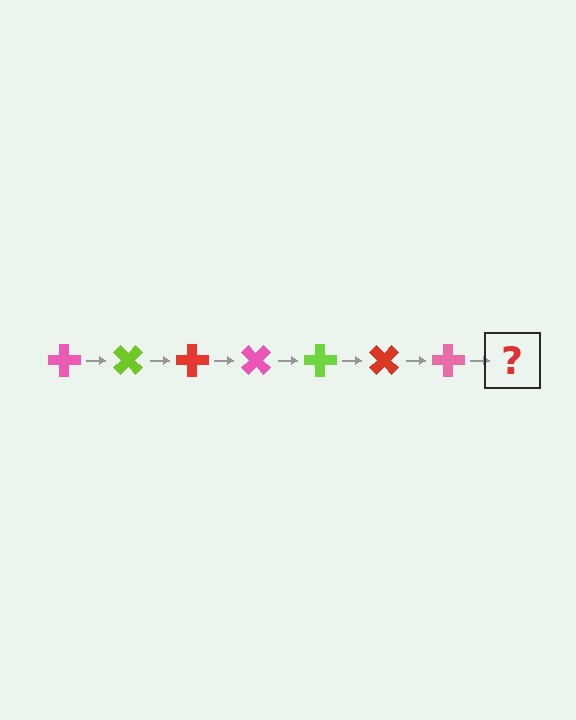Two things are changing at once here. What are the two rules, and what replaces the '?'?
The two rules are that it rotates 45 degrees each step and the color cycles through pink, lime, and red. The '?' should be a lime cross, rotated 315 degrees from the start.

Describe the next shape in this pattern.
It should be a lime cross, rotated 315 degrees from the start.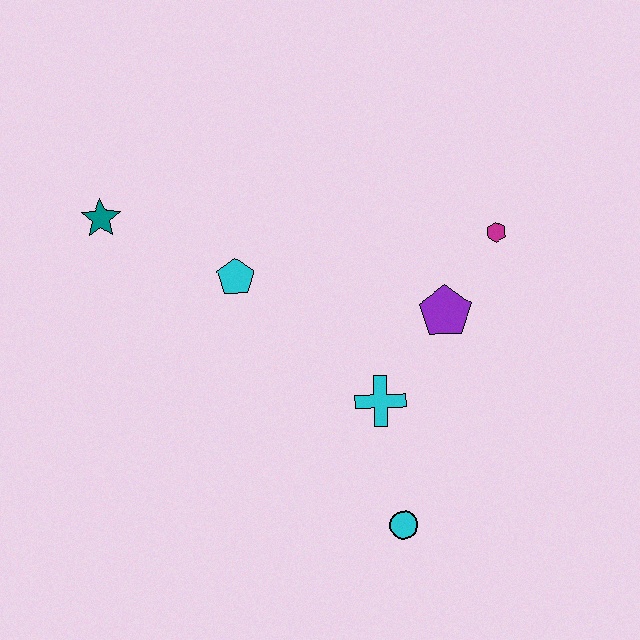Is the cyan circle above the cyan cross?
No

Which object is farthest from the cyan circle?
The teal star is farthest from the cyan circle.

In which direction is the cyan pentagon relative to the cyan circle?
The cyan pentagon is above the cyan circle.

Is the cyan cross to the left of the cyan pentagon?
No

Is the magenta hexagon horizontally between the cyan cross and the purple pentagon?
No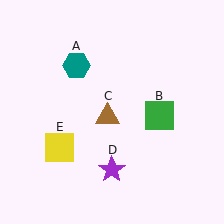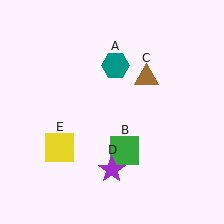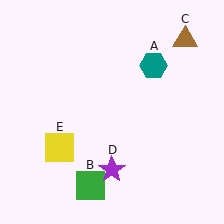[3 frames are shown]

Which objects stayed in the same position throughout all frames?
Purple star (object D) and yellow square (object E) remained stationary.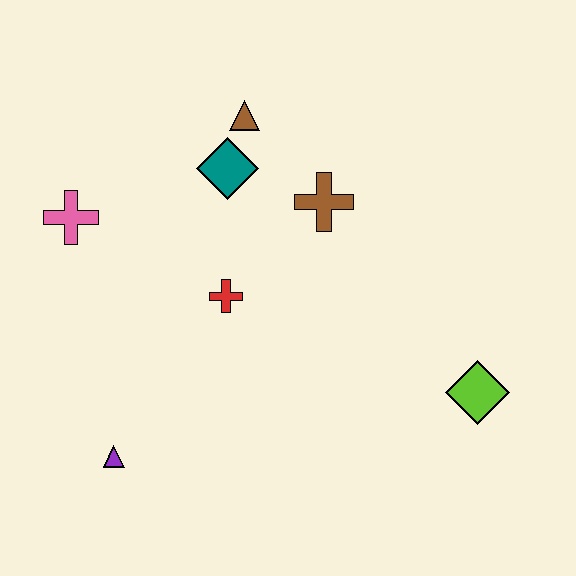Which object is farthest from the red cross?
The lime diamond is farthest from the red cross.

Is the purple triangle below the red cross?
Yes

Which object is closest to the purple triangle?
The red cross is closest to the purple triangle.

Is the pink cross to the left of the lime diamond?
Yes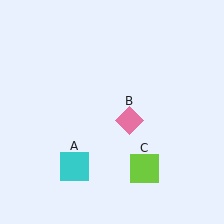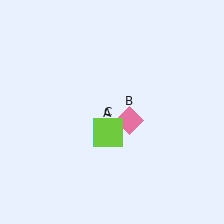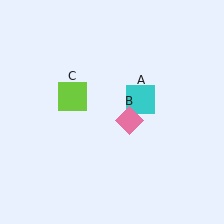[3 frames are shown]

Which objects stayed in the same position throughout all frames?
Pink diamond (object B) remained stationary.